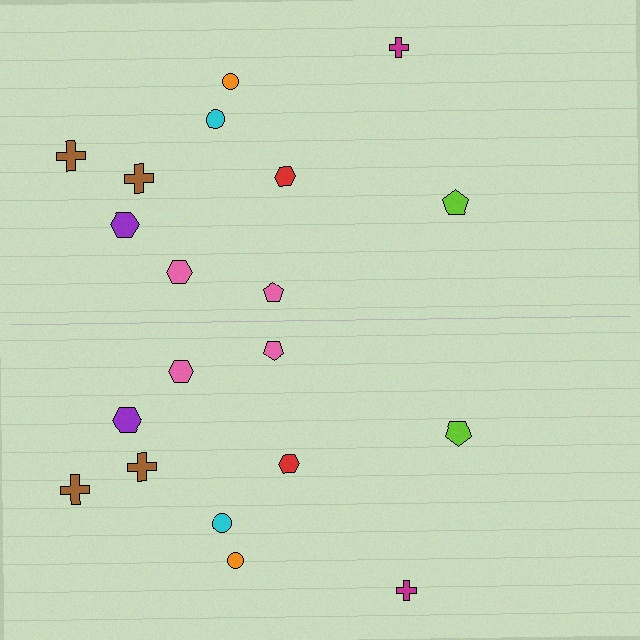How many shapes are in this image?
There are 20 shapes in this image.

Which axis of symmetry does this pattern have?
The pattern has a horizontal axis of symmetry running through the center of the image.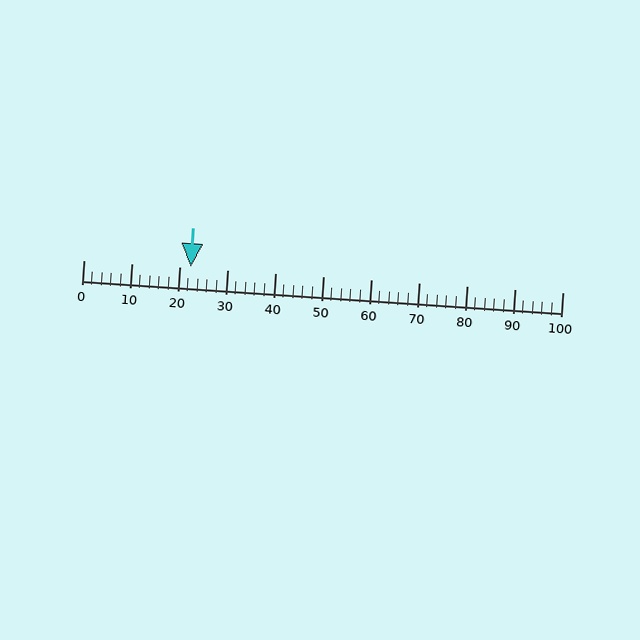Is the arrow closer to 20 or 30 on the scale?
The arrow is closer to 20.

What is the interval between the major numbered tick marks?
The major tick marks are spaced 10 units apart.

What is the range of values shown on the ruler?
The ruler shows values from 0 to 100.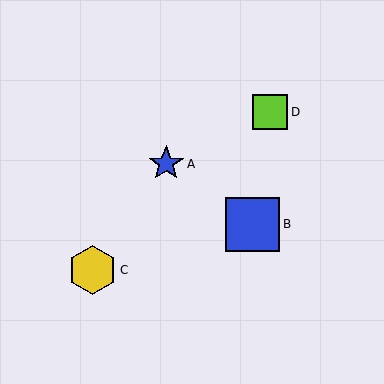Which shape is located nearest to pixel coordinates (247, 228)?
The blue square (labeled B) at (253, 224) is nearest to that location.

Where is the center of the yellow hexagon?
The center of the yellow hexagon is at (93, 270).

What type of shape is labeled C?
Shape C is a yellow hexagon.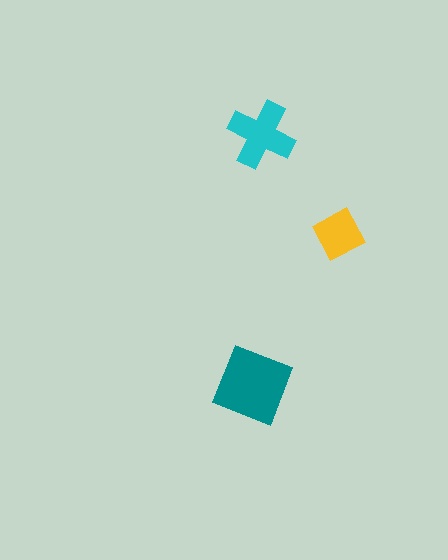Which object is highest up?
The cyan cross is topmost.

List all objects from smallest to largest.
The yellow square, the cyan cross, the teal diamond.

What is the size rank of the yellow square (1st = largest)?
3rd.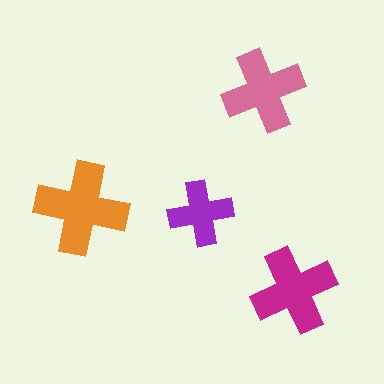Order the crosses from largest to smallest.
the orange one, the magenta one, the pink one, the purple one.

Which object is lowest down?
The magenta cross is bottommost.